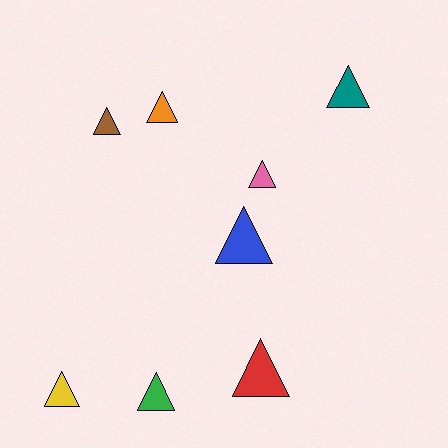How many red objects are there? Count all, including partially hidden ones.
There is 1 red object.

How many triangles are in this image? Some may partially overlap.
There are 8 triangles.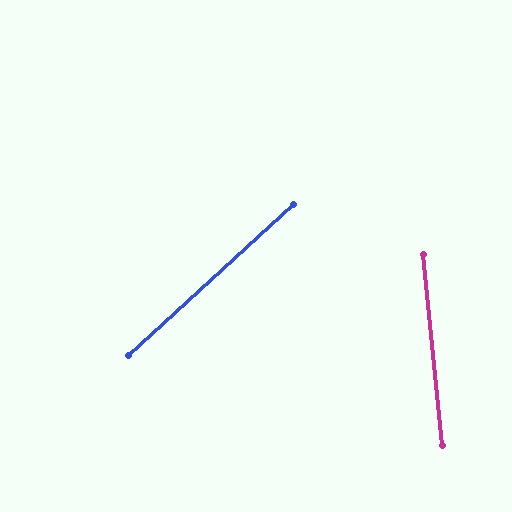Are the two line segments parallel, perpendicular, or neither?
Neither parallel nor perpendicular — they differ by about 53°.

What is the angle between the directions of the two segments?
Approximately 53 degrees.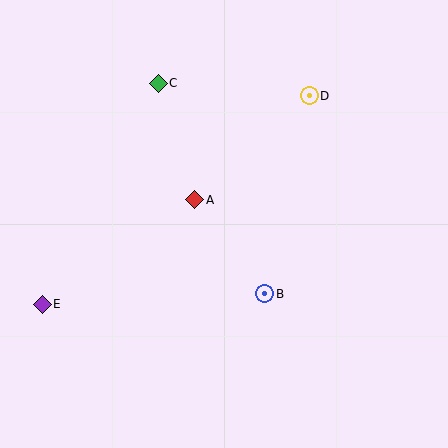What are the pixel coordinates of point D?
Point D is at (309, 96).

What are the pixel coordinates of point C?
Point C is at (158, 83).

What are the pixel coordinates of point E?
Point E is at (42, 304).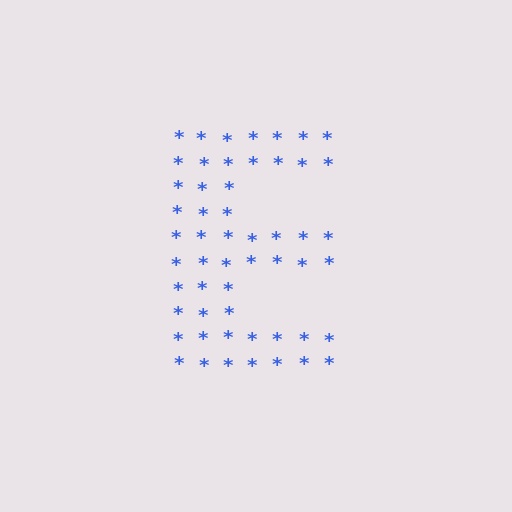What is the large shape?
The large shape is the letter E.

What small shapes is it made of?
It is made of small asterisks.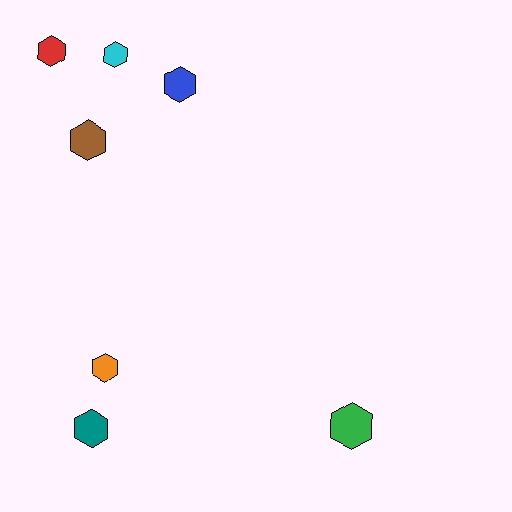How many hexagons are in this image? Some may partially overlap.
There are 7 hexagons.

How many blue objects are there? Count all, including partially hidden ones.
There is 1 blue object.